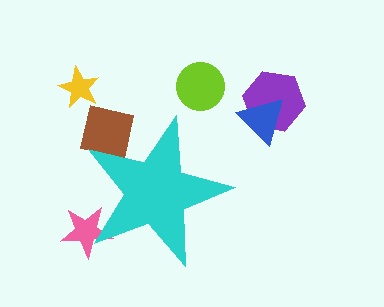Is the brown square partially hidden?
Yes, the brown square is partially hidden behind the cyan star.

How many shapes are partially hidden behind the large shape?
2 shapes are partially hidden.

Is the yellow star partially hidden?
No, the yellow star is fully visible.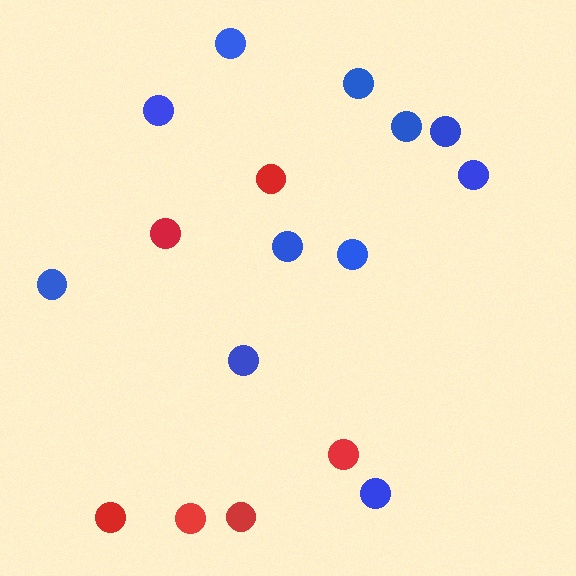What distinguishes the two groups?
There are 2 groups: one group of blue circles (11) and one group of red circles (6).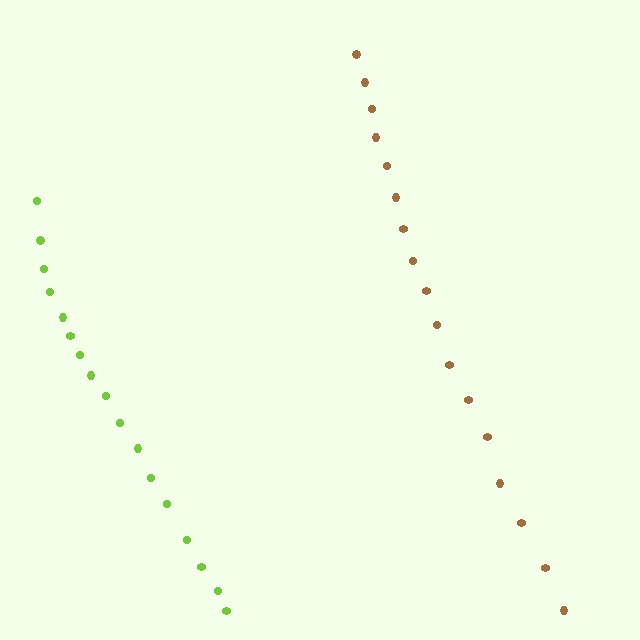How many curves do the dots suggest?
There are 2 distinct paths.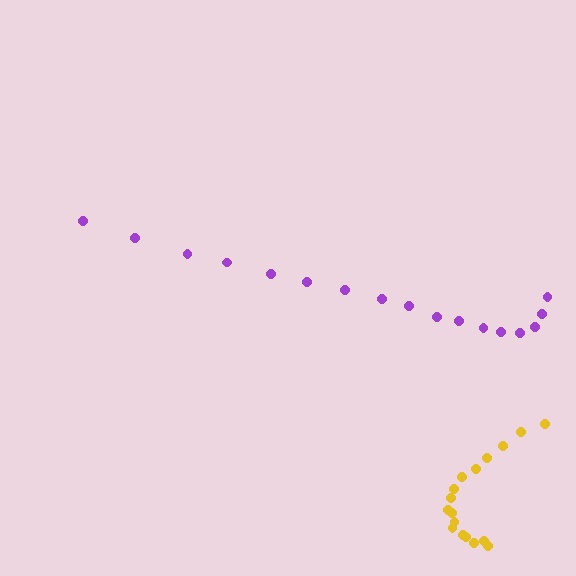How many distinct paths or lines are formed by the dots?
There are 2 distinct paths.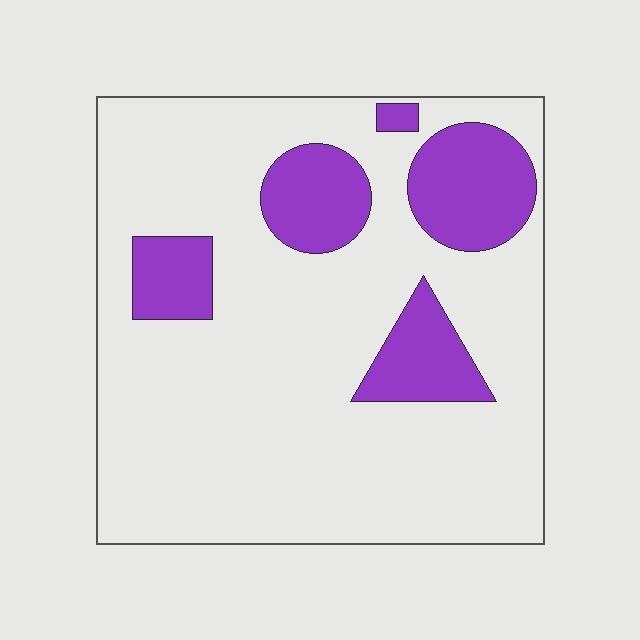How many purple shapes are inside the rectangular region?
5.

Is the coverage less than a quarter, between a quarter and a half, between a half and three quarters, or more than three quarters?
Less than a quarter.